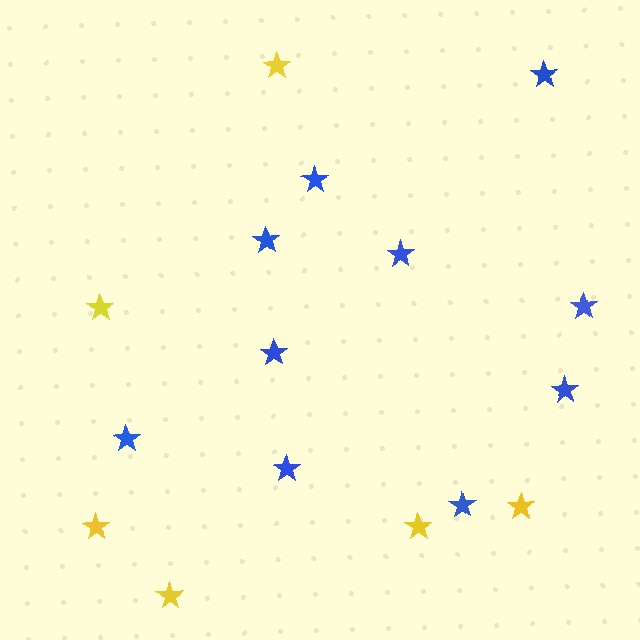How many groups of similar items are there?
There are 2 groups: one group of blue stars (10) and one group of yellow stars (6).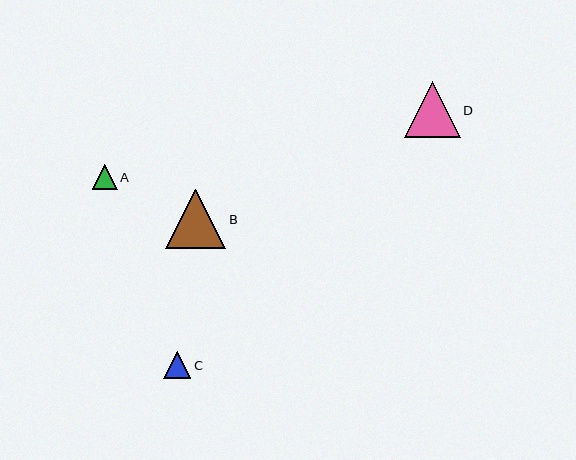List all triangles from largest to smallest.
From largest to smallest: B, D, C, A.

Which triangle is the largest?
Triangle B is the largest with a size of approximately 60 pixels.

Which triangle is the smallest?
Triangle A is the smallest with a size of approximately 25 pixels.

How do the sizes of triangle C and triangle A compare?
Triangle C and triangle A are approximately the same size.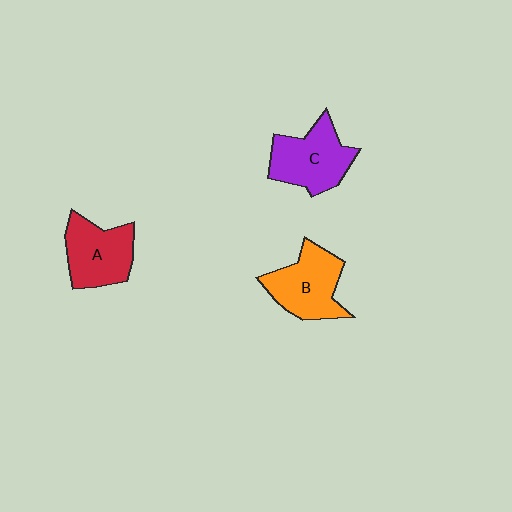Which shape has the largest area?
Shape C (purple).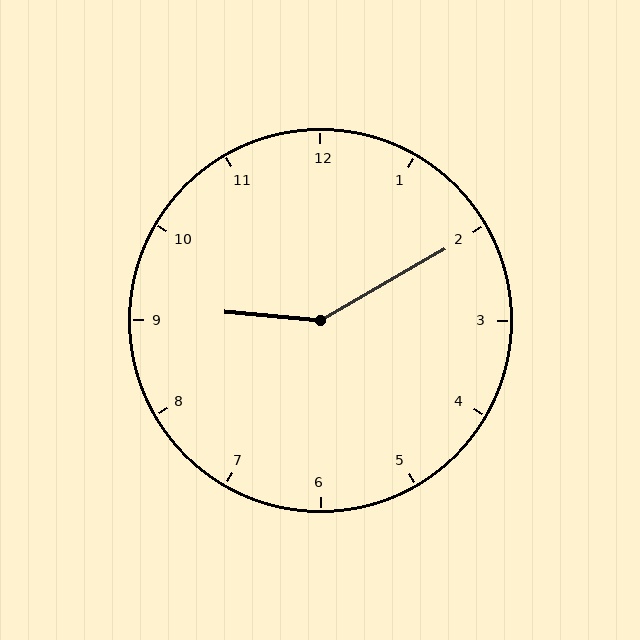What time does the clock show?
9:10.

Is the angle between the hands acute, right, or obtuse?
It is obtuse.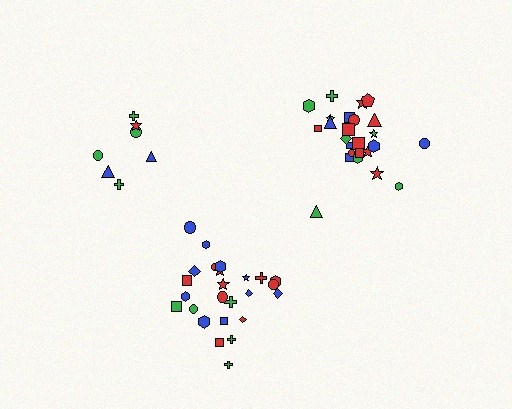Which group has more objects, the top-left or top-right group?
The top-right group.